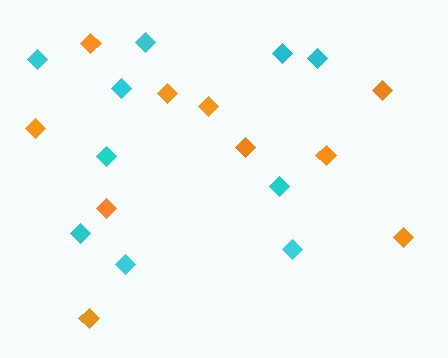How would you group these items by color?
There are 2 groups: one group of orange diamonds (10) and one group of cyan diamonds (10).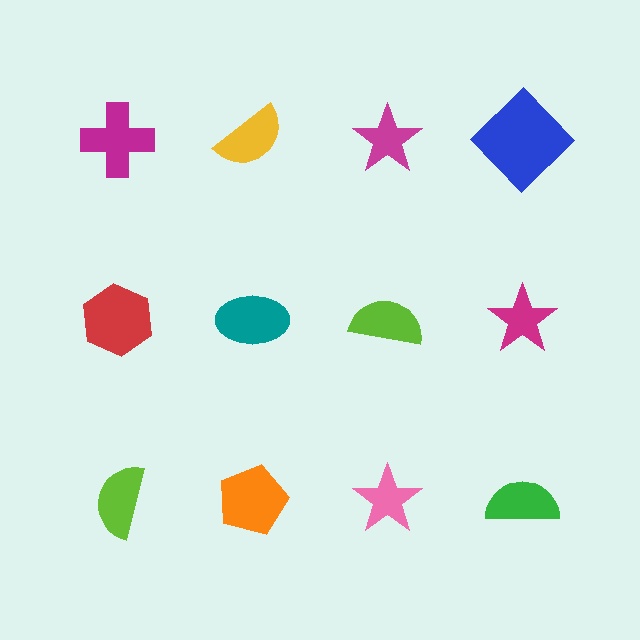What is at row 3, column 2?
An orange pentagon.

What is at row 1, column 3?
A magenta star.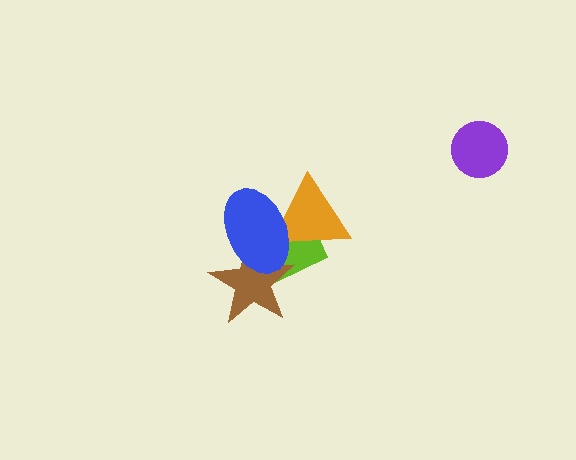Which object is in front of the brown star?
The blue ellipse is in front of the brown star.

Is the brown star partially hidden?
Yes, it is partially covered by another shape.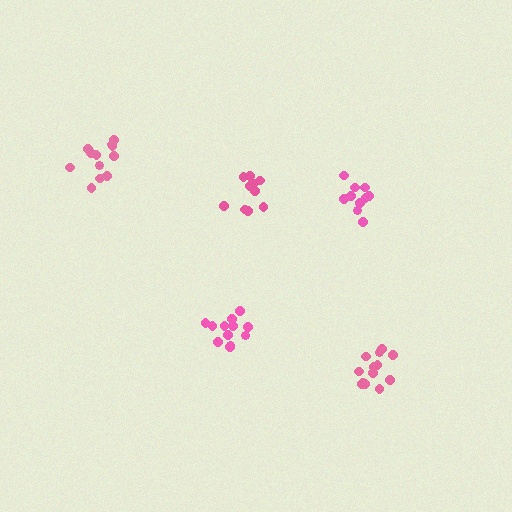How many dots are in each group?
Group 1: 10 dots, Group 2: 12 dots, Group 3: 10 dots, Group 4: 12 dots, Group 5: 13 dots (57 total).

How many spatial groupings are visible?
There are 5 spatial groupings.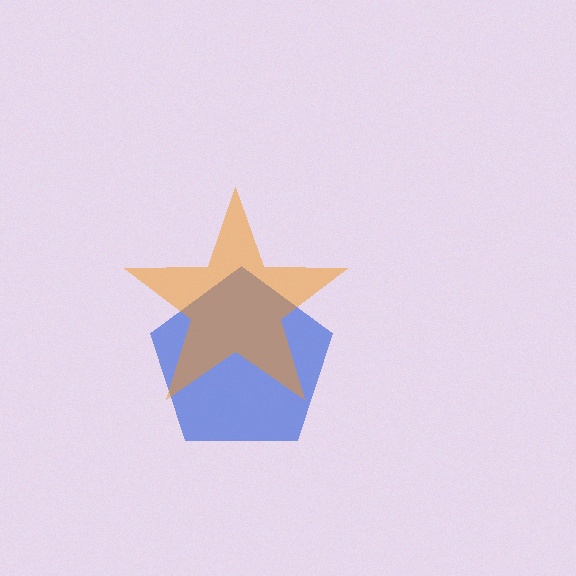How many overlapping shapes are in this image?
There are 2 overlapping shapes in the image.